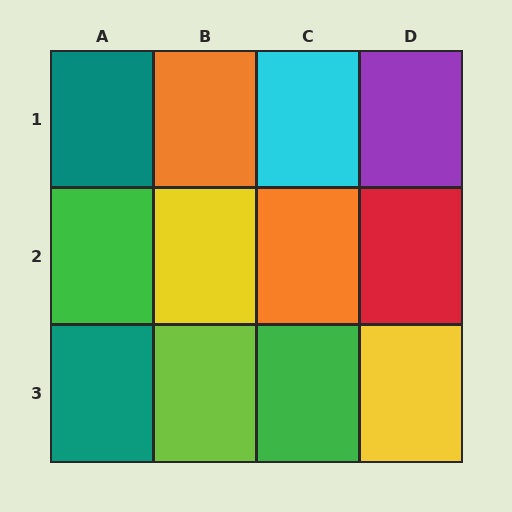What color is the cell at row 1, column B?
Orange.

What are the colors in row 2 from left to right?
Green, yellow, orange, red.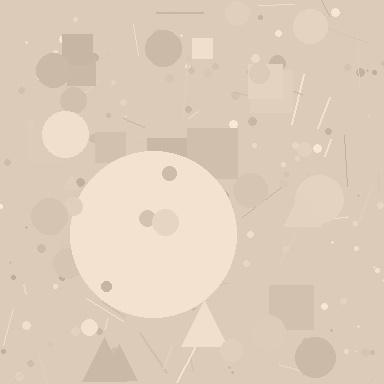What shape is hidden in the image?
A circle is hidden in the image.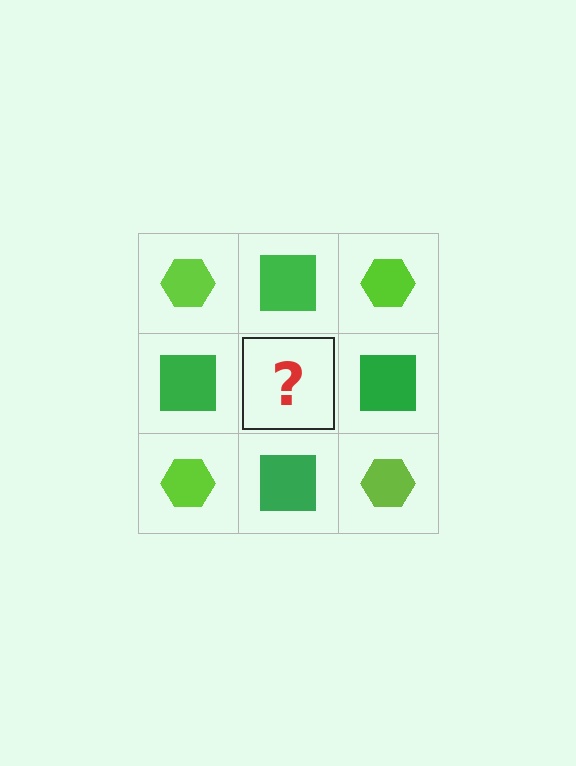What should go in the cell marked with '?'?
The missing cell should contain a lime hexagon.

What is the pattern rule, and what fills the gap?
The rule is that it alternates lime hexagon and green square in a checkerboard pattern. The gap should be filled with a lime hexagon.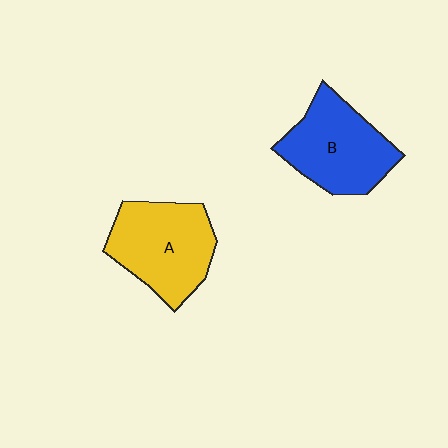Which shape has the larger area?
Shape A (yellow).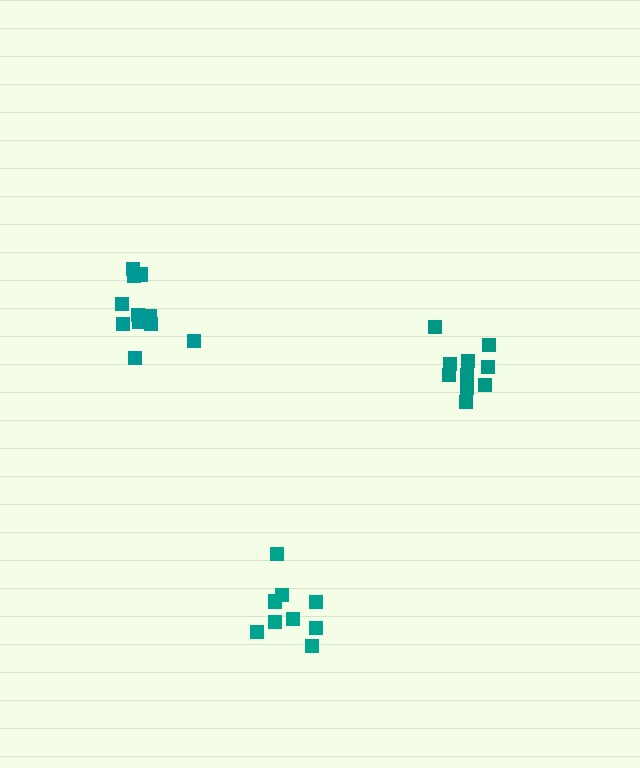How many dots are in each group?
Group 1: 10 dots, Group 2: 10 dots, Group 3: 11 dots (31 total).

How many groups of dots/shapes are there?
There are 3 groups.